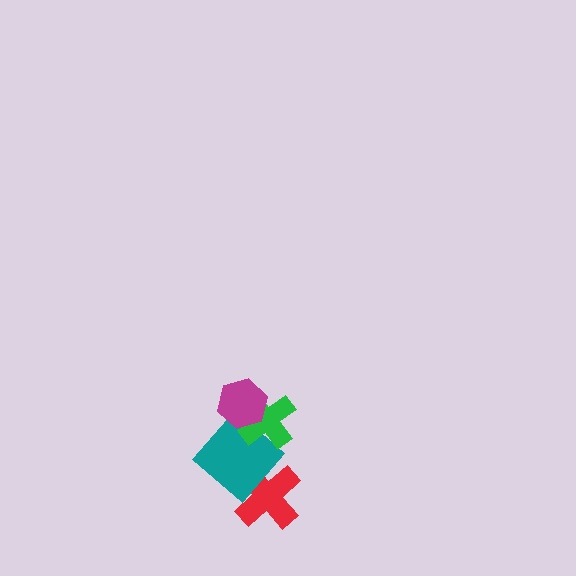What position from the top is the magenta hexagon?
The magenta hexagon is 1st from the top.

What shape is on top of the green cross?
The magenta hexagon is on top of the green cross.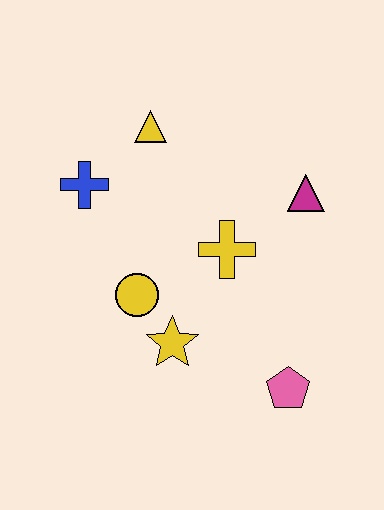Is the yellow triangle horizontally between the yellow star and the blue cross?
Yes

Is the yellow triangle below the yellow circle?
No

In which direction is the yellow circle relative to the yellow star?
The yellow circle is above the yellow star.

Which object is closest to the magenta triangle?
The yellow cross is closest to the magenta triangle.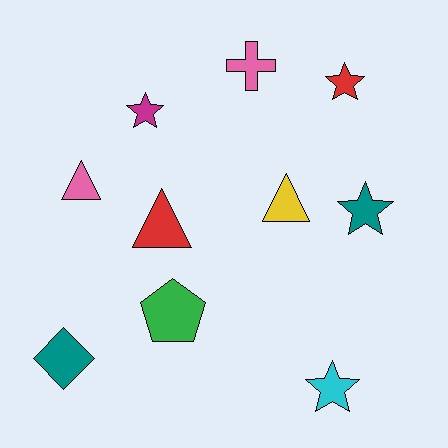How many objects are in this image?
There are 10 objects.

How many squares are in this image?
There are no squares.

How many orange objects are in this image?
There are no orange objects.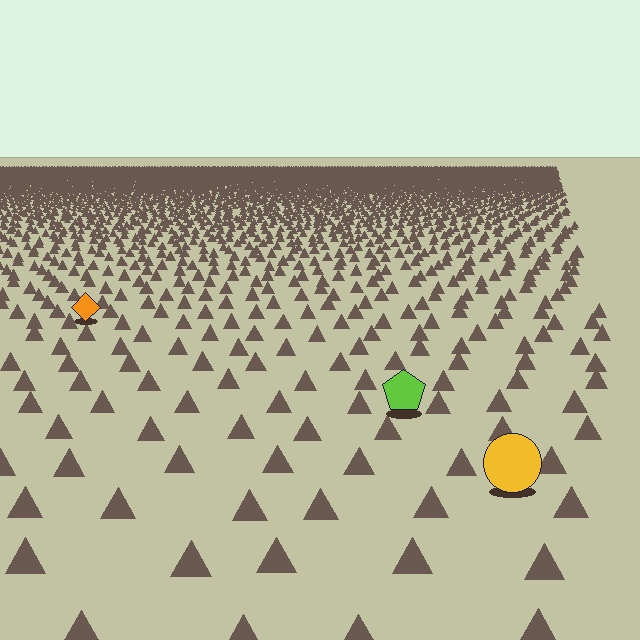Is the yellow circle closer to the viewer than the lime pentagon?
Yes. The yellow circle is closer — you can tell from the texture gradient: the ground texture is coarser near it.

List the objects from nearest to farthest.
From nearest to farthest: the yellow circle, the lime pentagon, the orange diamond.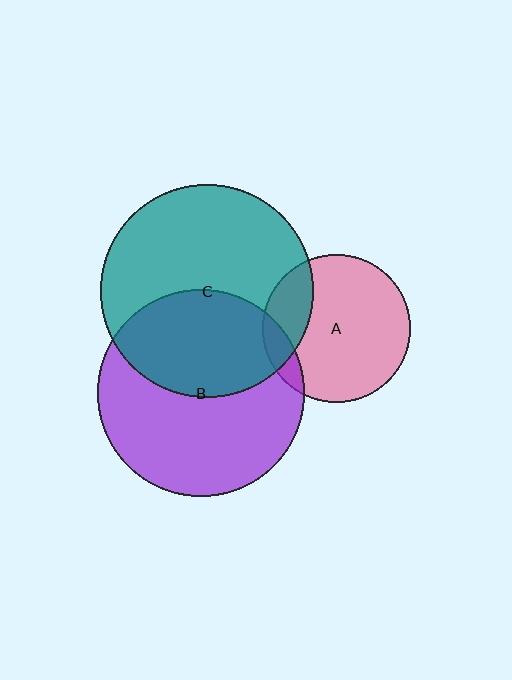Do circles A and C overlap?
Yes.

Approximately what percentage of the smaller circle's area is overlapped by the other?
Approximately 20%.